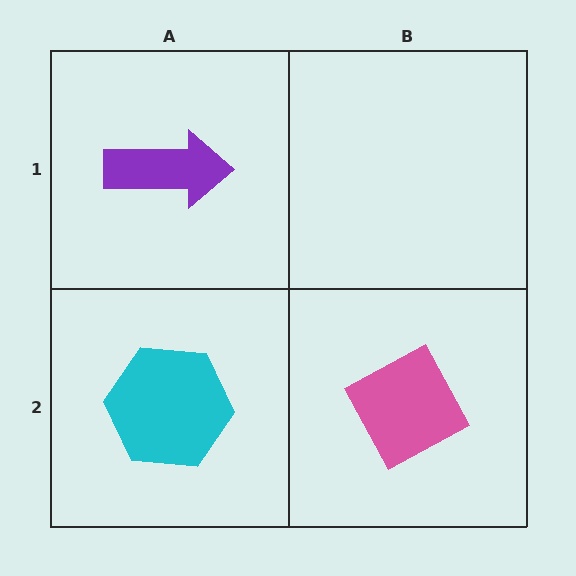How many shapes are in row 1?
1 shape.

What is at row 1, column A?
A purple arrow.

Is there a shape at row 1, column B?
No, that cell is empty.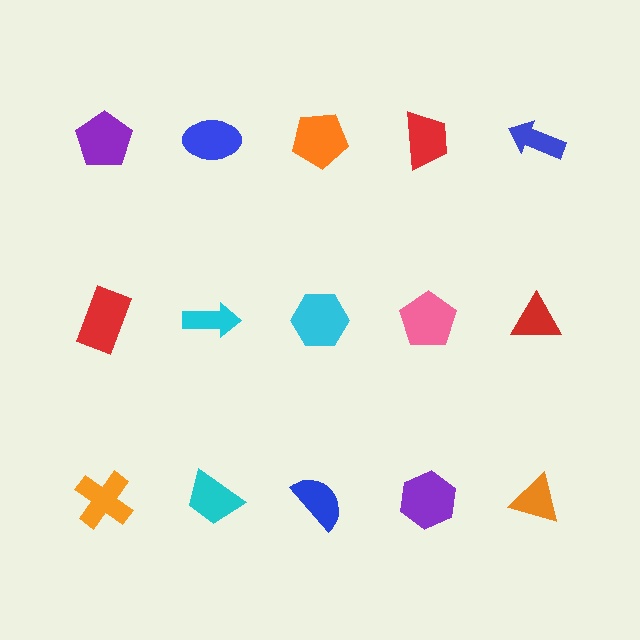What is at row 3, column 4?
A purple hexagon.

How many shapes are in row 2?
5 shapes.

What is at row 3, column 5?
An orange triangle.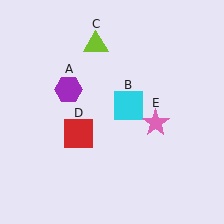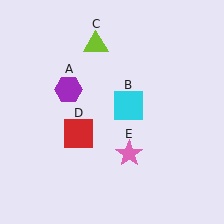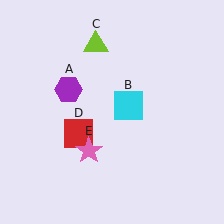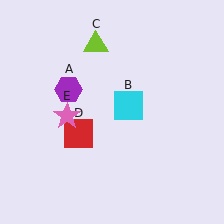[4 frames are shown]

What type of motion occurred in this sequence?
The pink star (object E) rotated clockwise around the center of the scene.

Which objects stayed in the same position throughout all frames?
Purple hexagon (object A) and cyan square (object B) and lime triangle (object C) and red square (object D) remained stationary.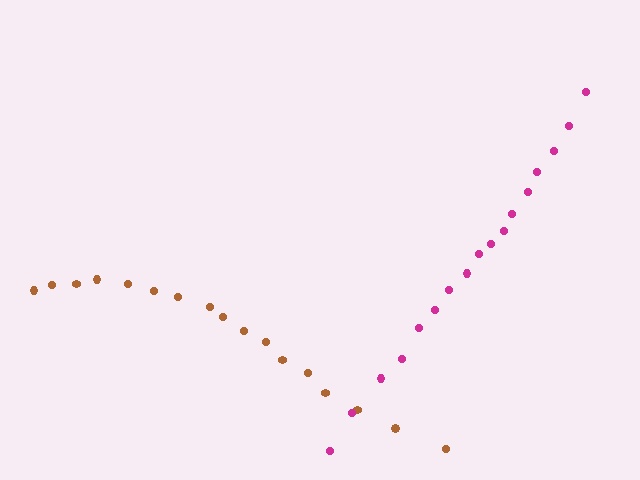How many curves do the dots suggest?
There are 2 distinct paths.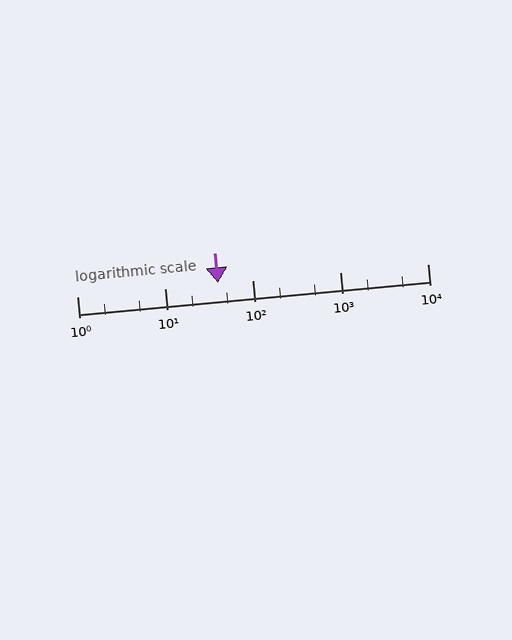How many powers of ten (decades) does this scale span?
The scale spans 4 decades, from 1 to 10000.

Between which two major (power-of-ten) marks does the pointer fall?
The pointer is between 10 and 100.